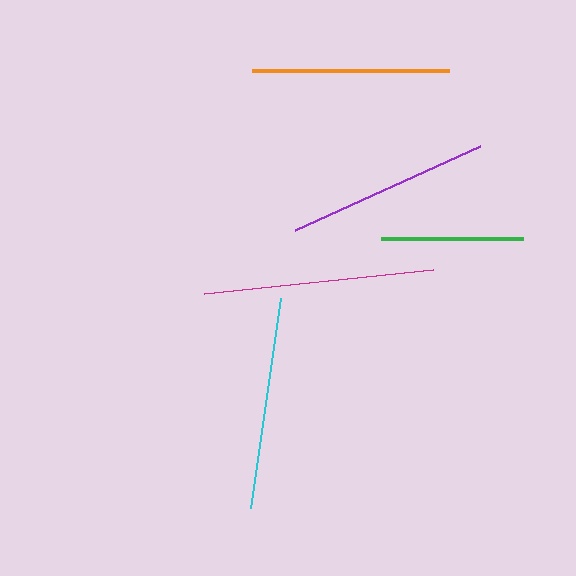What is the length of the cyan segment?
The cyan segment is approximately 212 pixels long.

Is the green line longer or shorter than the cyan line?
The cyan line is longer than the green line.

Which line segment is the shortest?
The green line is the shortest at approximately 142 pixels.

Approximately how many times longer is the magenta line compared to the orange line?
The magenta line is approximately 1.2 times the length of the orange line.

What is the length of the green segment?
The green segment is approximately 142 pixels long.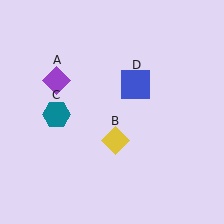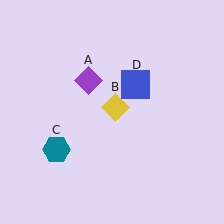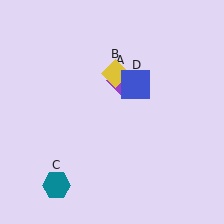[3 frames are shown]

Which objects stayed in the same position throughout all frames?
Blue square (object D) remained stationary.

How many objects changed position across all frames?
3 objects changed position: purple diamond (object A), yellow diamond (object B), teal hexagon (object C).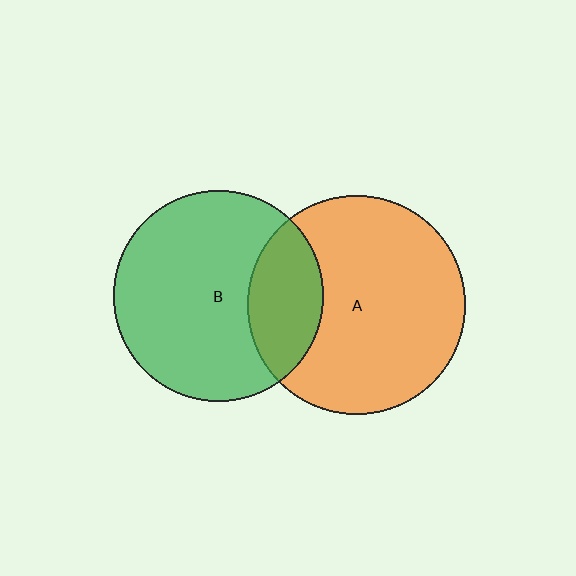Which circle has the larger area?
Circle A (orange).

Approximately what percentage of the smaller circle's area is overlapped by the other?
Approximately 25%.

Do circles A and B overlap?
Yes.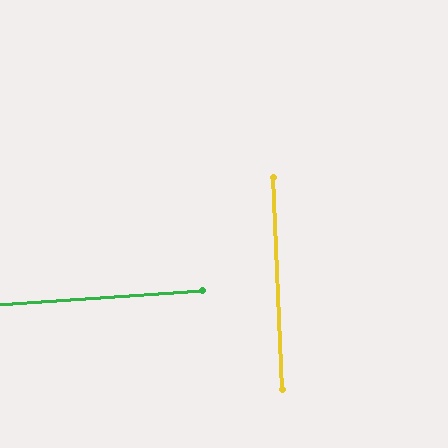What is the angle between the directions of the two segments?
Approximately 89 degrees.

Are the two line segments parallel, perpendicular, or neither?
Perpendicular — they meet at approximately 89°.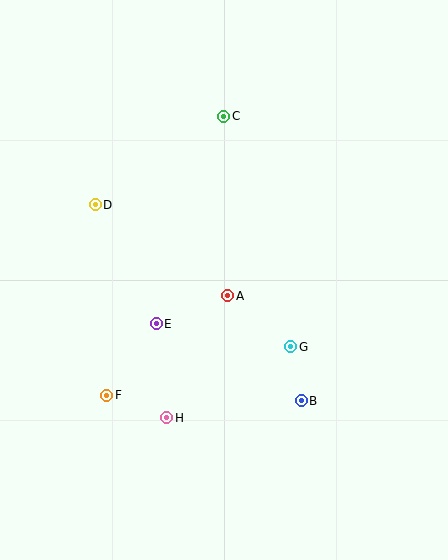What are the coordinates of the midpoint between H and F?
The midpoint between H and F is at (137, 406).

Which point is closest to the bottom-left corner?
Point F is closest to the bottom-left corner.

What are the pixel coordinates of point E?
Point E is at (156, 324).